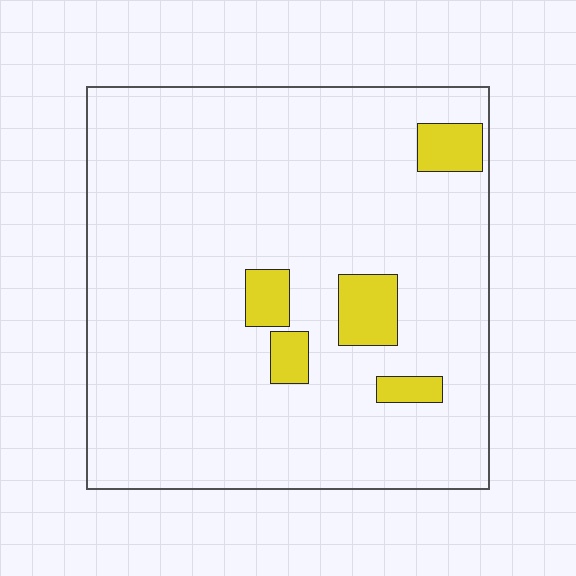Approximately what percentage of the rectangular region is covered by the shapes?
Approximately 10%.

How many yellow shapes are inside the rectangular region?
5.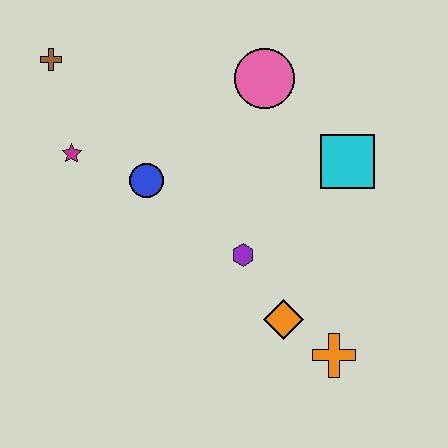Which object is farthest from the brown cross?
The orange cross is farthest from the brown cross.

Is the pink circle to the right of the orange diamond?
No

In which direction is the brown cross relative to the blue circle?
The brown cross is above the blue circle.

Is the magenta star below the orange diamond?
No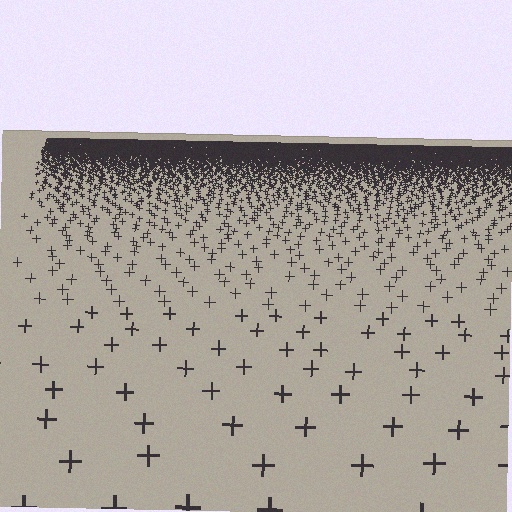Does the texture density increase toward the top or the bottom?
Density increases toward the top.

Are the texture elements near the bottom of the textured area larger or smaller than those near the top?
Larger. Near the bottom, elements are closer to the viewer and appear at a bigger on-screen size.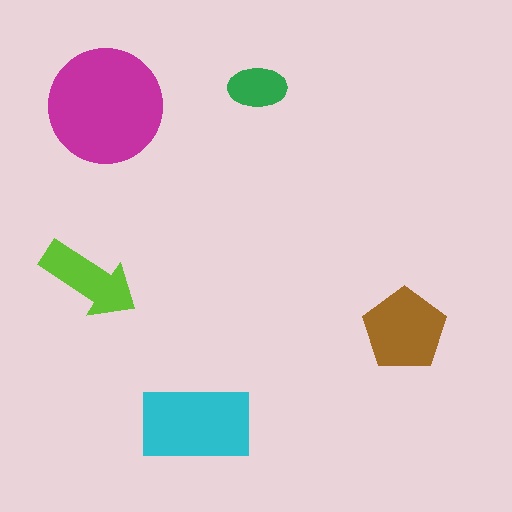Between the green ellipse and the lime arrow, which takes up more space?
The lime arrow.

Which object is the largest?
The magenta circle.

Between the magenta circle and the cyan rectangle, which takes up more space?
The magenta circle.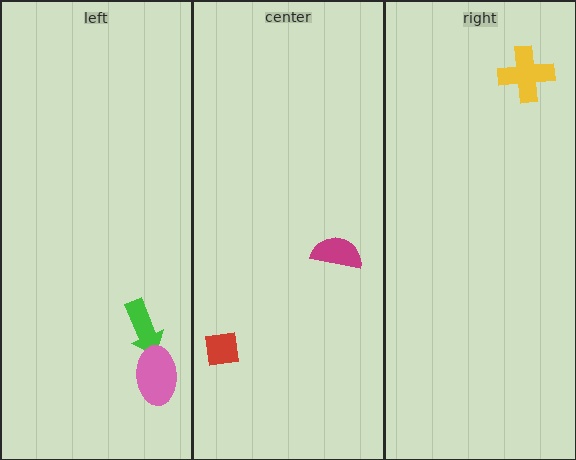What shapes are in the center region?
The red square, the magenta semicircle.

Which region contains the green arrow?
The left region.